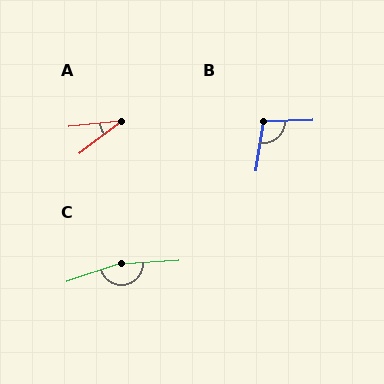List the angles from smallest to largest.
A (32°), B (101°), C (165°).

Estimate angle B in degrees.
Approximately 101 degrees.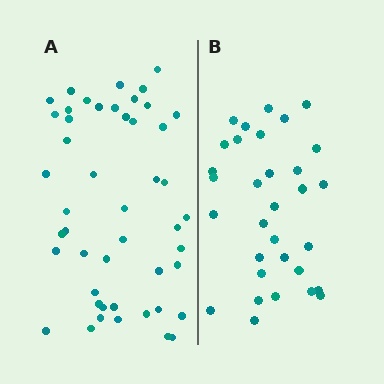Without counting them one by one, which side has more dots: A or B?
Region A (the left region) has more dots.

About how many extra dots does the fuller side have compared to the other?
Region A has approximately 15 more dots than region B.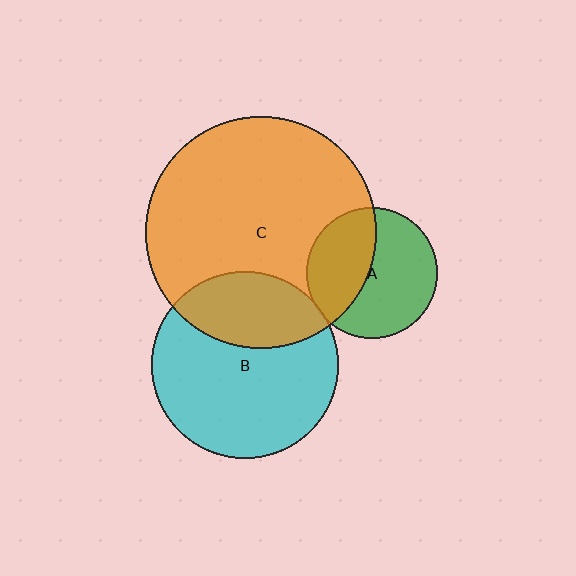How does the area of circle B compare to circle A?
Approximately 2.0 times.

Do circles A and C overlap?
Yes.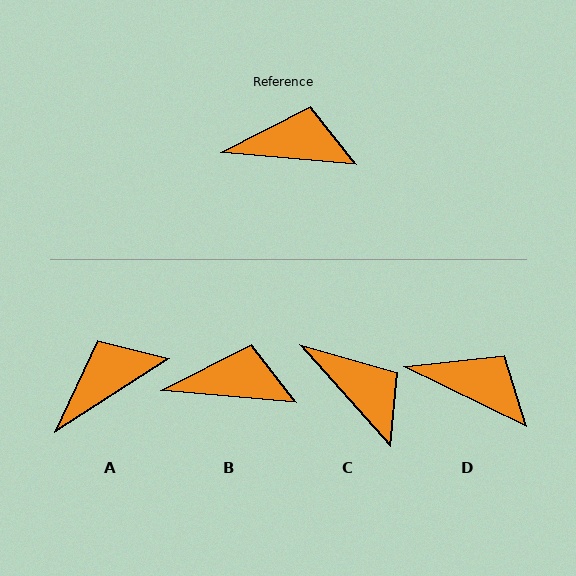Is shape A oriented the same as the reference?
No, it is off by about 38 degrees.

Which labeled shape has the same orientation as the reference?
B.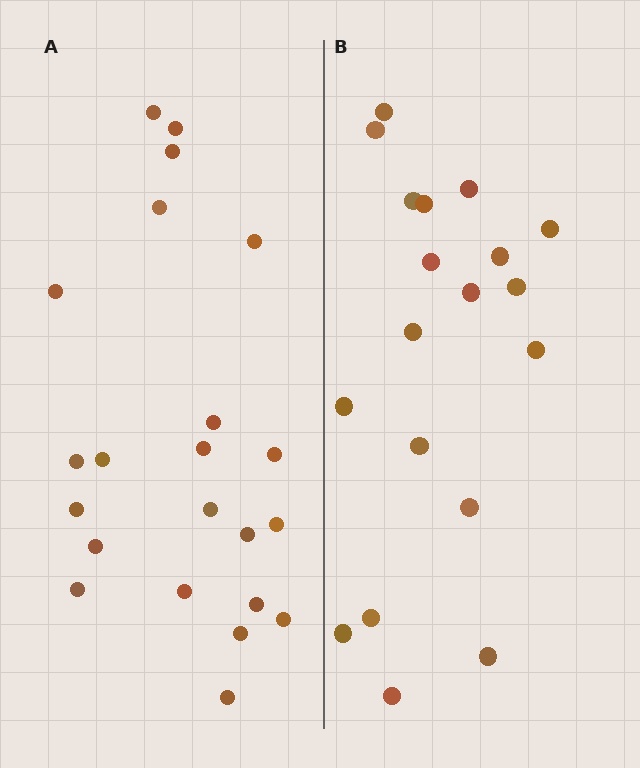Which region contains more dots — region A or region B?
Region A (the left region) has more dots.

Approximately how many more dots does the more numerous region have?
Region A has just a few more — roughly 2 or 3 more dots than region B.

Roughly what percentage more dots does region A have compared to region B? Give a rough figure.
About 15% more.